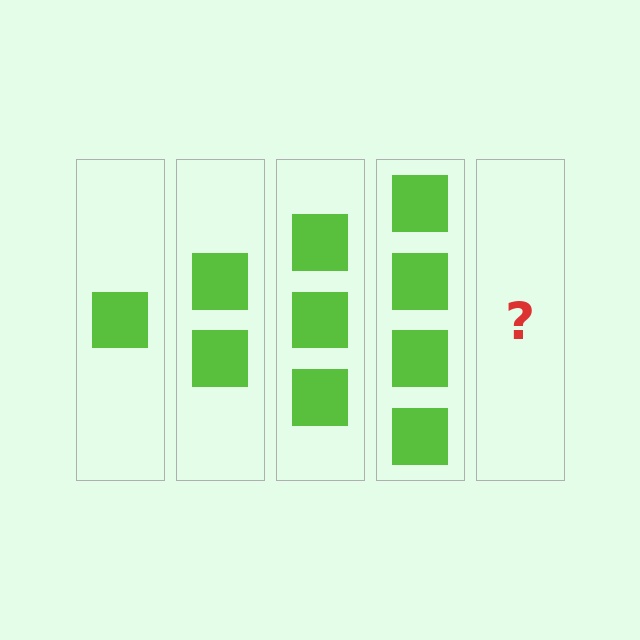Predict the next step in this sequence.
The next step is 5 squares.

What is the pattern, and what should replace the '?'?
The pattern is that each step adds one more square. The '?' should be 5 squares.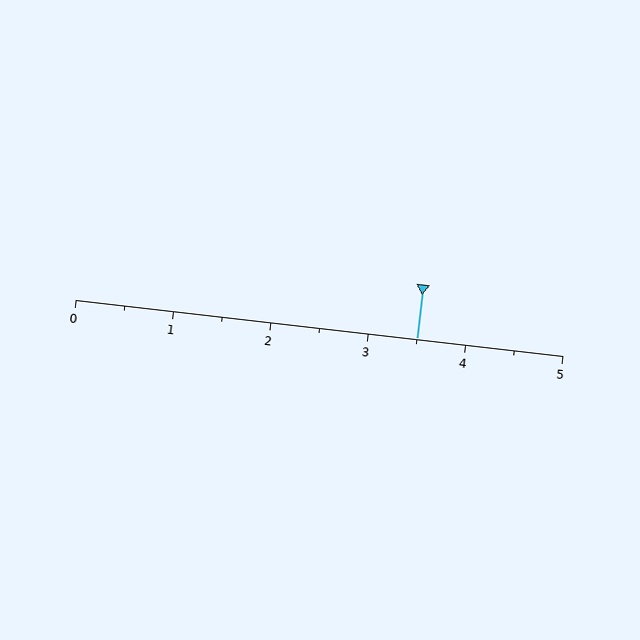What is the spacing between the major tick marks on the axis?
The major ticks are spaced 1 apart.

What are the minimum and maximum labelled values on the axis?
The axis runs from 0 to 5.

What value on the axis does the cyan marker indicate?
The marker indicates approximately 3.5.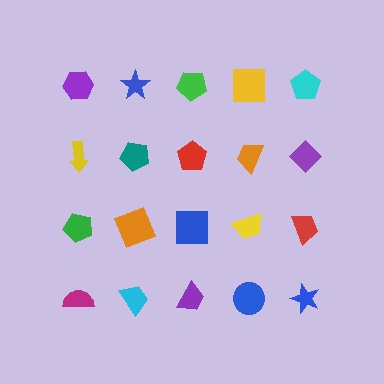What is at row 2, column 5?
A purple diamond.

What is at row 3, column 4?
A yellow trapezoid.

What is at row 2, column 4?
An orange trapezoid.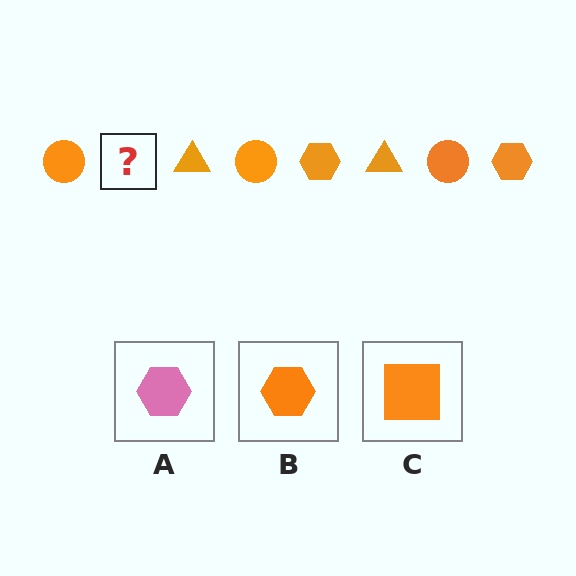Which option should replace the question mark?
Option B.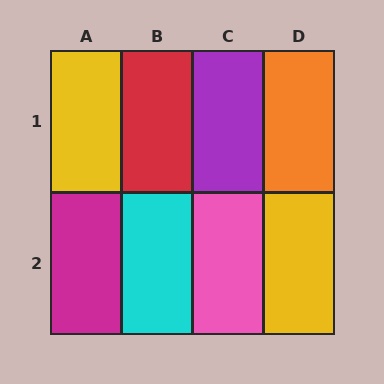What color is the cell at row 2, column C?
Pink.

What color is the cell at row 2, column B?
Cyan.